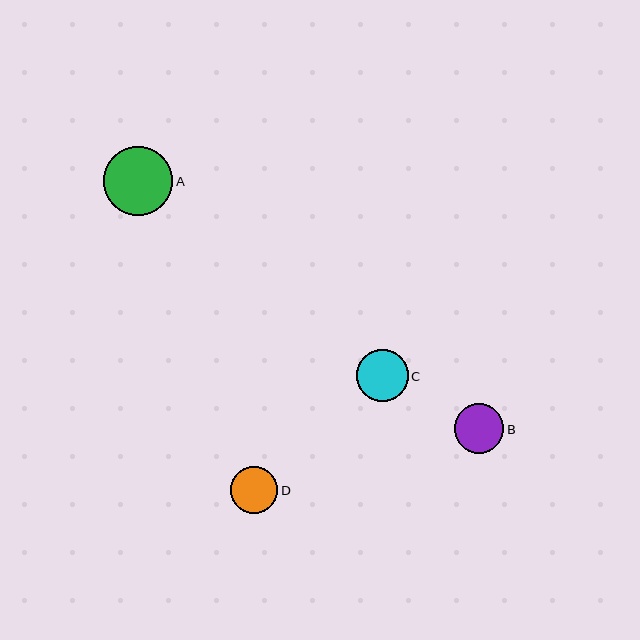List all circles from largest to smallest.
From largest to smallest: A, C, B, D.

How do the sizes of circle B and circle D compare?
Circle B and circle D are approximately the same size.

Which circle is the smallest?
Circle D is the smallest with a size of approximately 47 pixels.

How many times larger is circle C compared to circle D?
Circle C is approximately 1.1 times the size of circle D.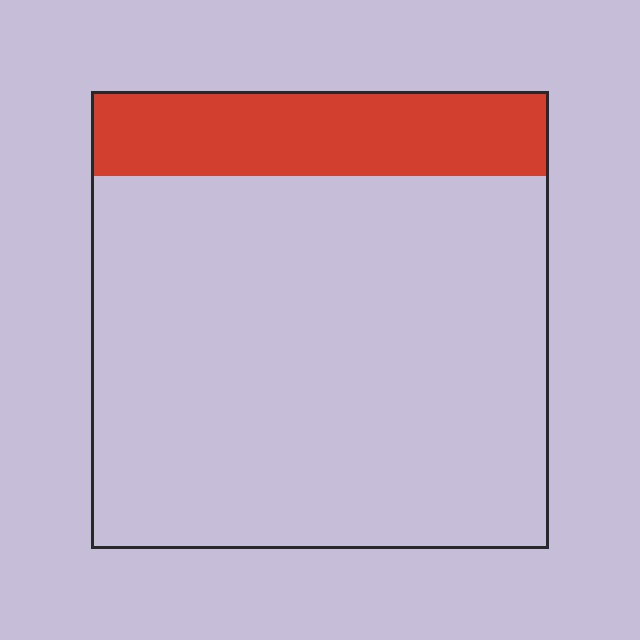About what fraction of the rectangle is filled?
About one fifth (1/5).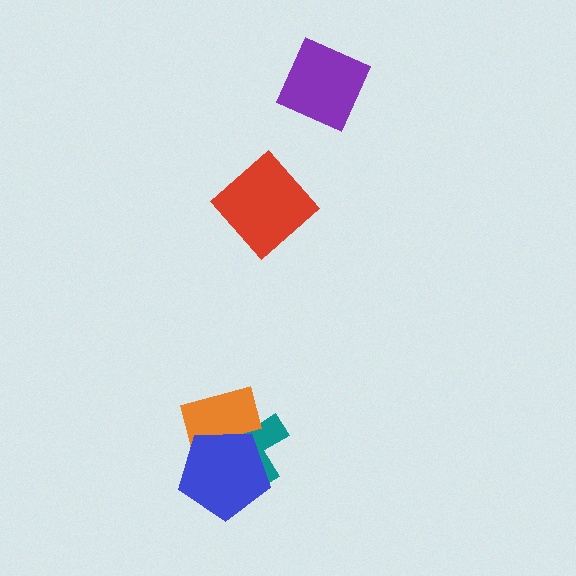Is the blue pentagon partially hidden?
No, no other shape covers it.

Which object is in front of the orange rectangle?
The blue pentagon is in front of the orange rectangle.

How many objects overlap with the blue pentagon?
2 objects overlap with the blue pentagon.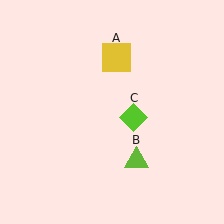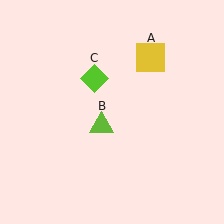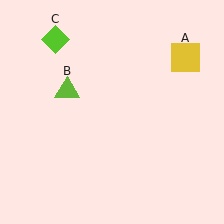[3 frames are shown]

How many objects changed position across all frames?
3 objects changed position: yellow square (object A), lime triangle (object B), lime diamond (object C).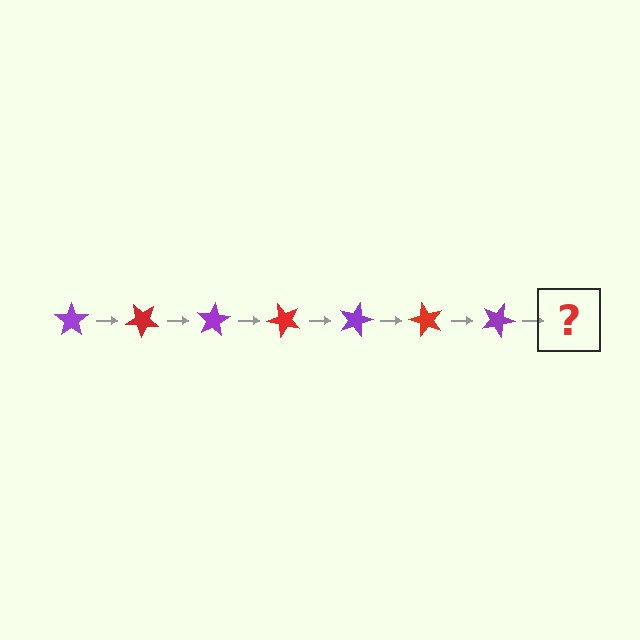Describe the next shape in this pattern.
It should be a red star, rotated 280 degrees from the start.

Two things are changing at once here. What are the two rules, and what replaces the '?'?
The two rules are that it rotates 40 degrees each step and the color cycles through purple and red. The '?' should be a red star, rotated 280 degrees from the start.